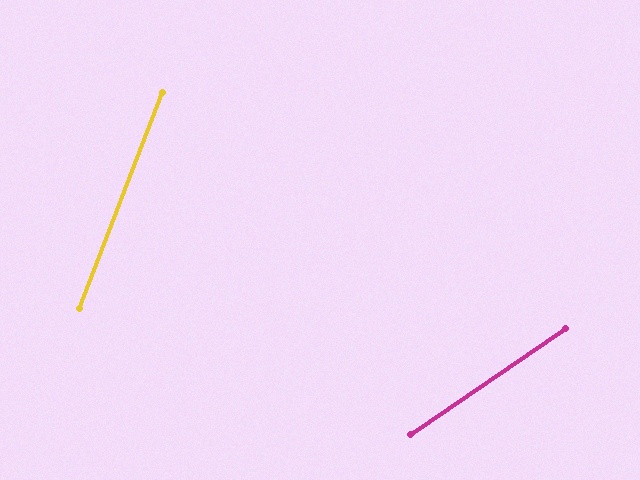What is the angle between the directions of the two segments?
Approximately 35 degrees.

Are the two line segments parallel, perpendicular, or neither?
Neither parallel nor perpendicular — they differ by about 35°.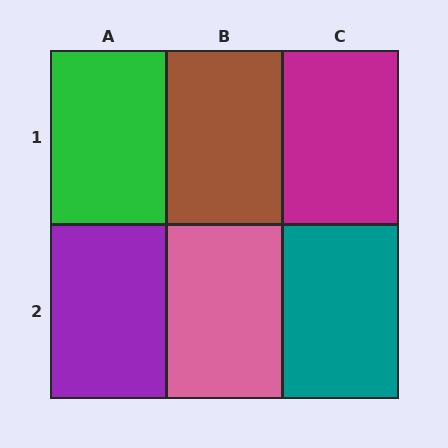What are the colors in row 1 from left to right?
Green, brown, magenta.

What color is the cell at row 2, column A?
Purple.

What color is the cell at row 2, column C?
Teal.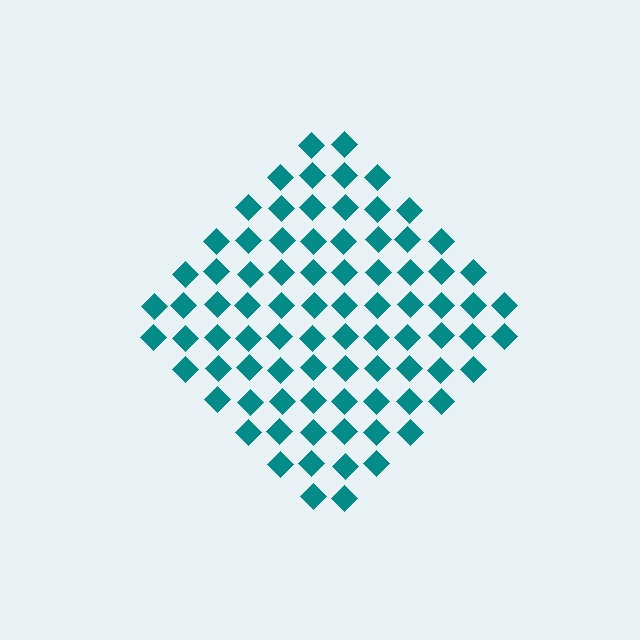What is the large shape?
The large shape is a diamond.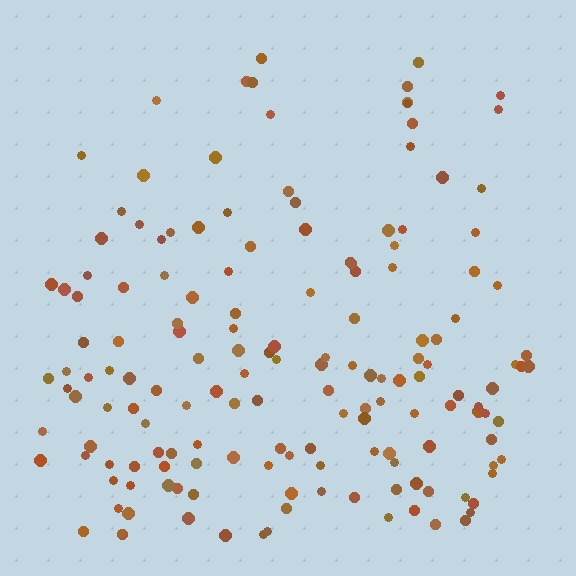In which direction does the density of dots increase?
From top to bottom, with the bottom side densest.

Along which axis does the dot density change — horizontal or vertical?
Vertical.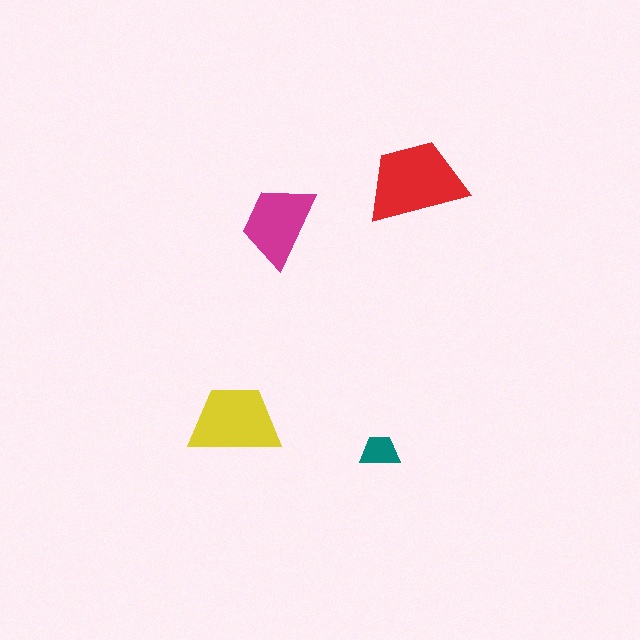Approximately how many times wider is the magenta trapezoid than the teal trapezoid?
About 2 times wider.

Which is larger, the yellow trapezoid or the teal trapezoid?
The yellow one.